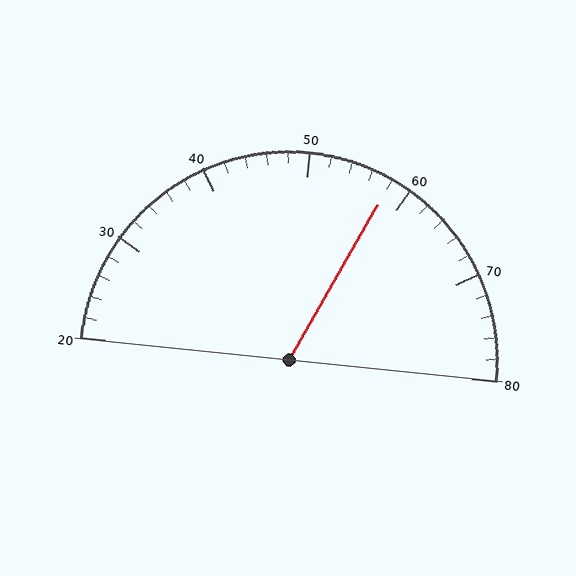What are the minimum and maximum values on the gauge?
The gauge ranges from 20 to 80.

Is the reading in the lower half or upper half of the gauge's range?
The reading is in the upper half of the range (20 to 80).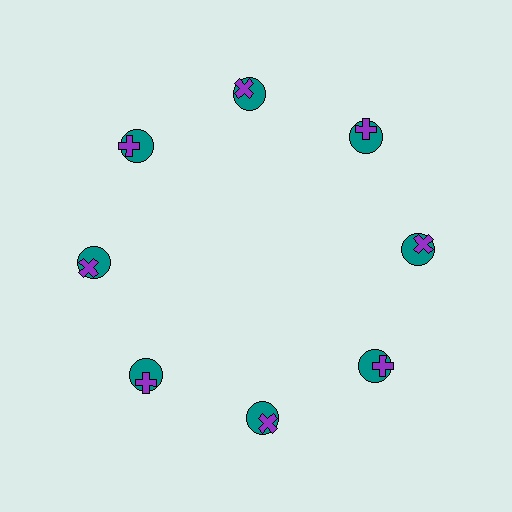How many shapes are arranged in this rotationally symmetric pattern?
There are 16 shapes, arranged in 8 groups of 2.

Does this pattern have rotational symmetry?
Yes, this pattern has 8-fold rotational symmetry. It looks the same after rotating 45 degrees around the center.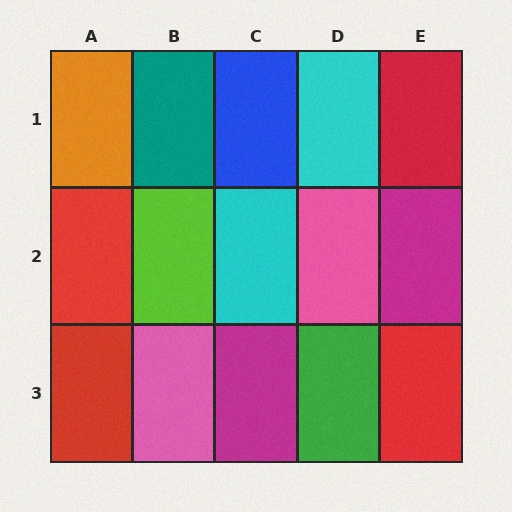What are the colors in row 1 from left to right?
Orange, teal, blue, cyan, red.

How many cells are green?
1 cell is green.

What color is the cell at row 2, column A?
Red.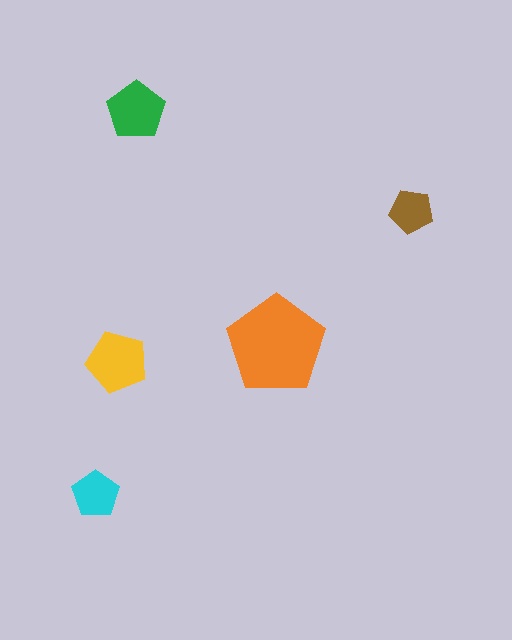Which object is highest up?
The green pentagon is topmost.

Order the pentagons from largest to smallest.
the orange one, the yellow one, the green one, the cyan one, the brown one.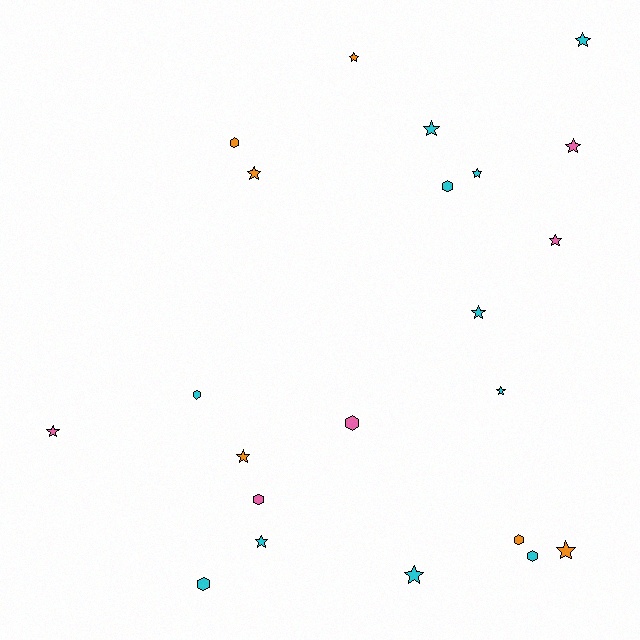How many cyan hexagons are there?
There are 4 cyan hexagons.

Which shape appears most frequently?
Star, with 14 objects.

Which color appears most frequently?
Cyan, with 11 objects.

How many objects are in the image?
There are 22 objects.